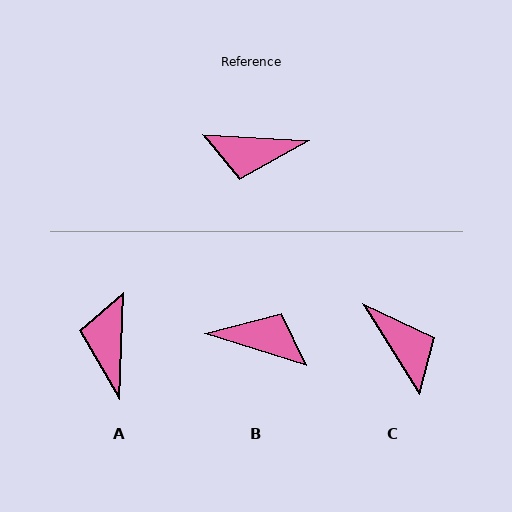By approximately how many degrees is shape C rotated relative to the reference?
Approximately 125 degrees counter-clockwise.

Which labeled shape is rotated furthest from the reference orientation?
B, about 166 degrees away.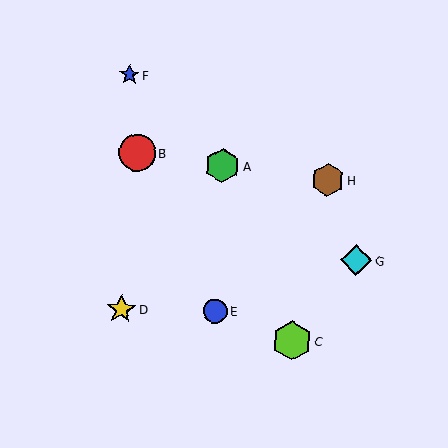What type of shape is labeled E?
Shape E is a blue circle.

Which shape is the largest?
The lime hexagon (labeled C) is the largest.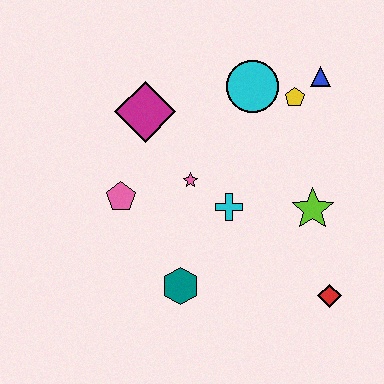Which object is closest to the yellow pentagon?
The blue triangle is closest to the yellow pentagon.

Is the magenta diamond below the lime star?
No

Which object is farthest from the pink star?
The red diamond is farthest from the pink star.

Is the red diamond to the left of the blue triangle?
No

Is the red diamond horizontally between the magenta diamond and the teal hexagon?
No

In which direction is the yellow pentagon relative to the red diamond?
The yellow pentagon is above the red diamond.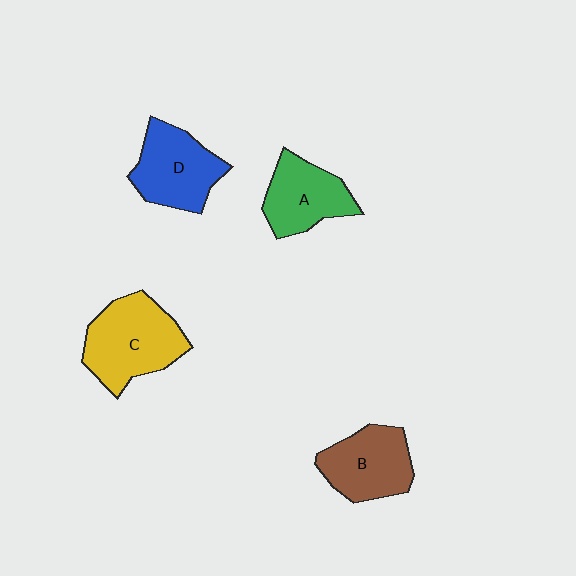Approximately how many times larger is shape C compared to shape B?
Approximately 1.3 times.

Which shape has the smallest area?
Shape A (green).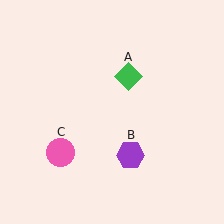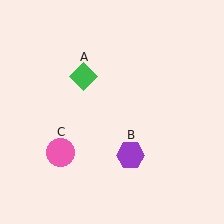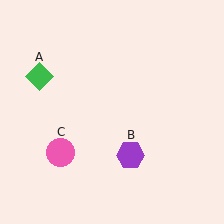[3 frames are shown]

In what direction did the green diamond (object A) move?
The green diamond (object A) moved left.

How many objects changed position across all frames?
1 object changed position: green diamond (object A).